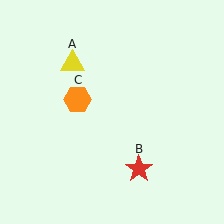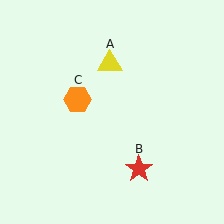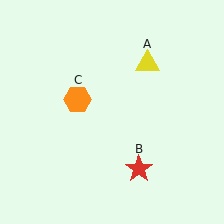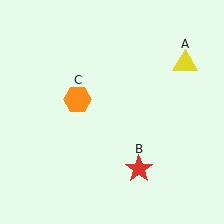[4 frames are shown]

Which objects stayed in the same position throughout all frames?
Red star (object B) and orange hexagon (object C) remained stationary.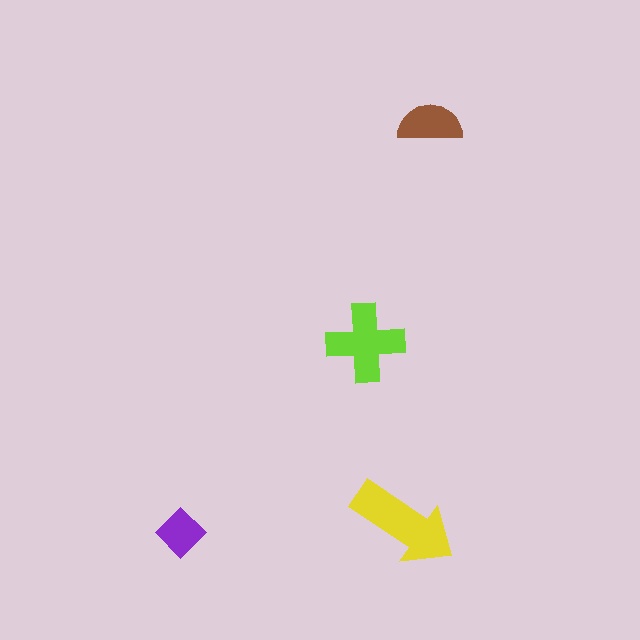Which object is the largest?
The yellow arrow.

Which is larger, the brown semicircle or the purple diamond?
The brown semicircle.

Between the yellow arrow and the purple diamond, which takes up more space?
The yellow arrow.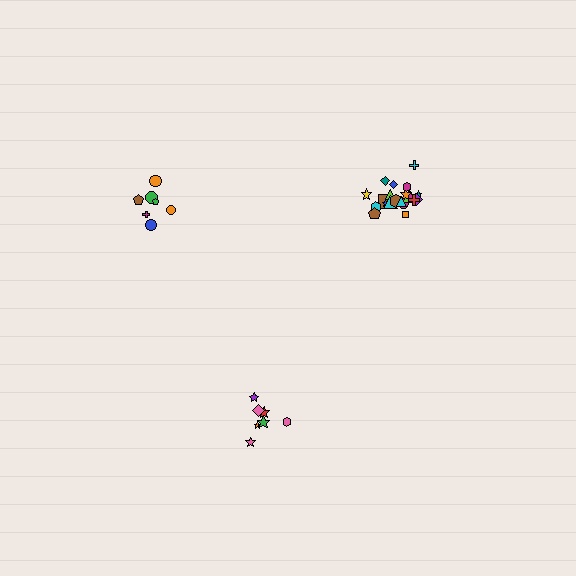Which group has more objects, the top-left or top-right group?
The top-right group.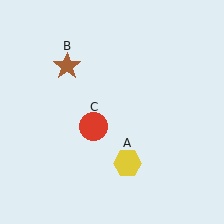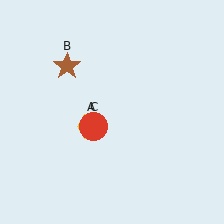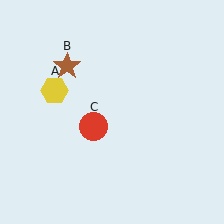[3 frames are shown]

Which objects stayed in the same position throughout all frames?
Brown star (object B) and red circle (object C) remained stationary.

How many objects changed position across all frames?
1 object changed position: yellow hexagon (object A).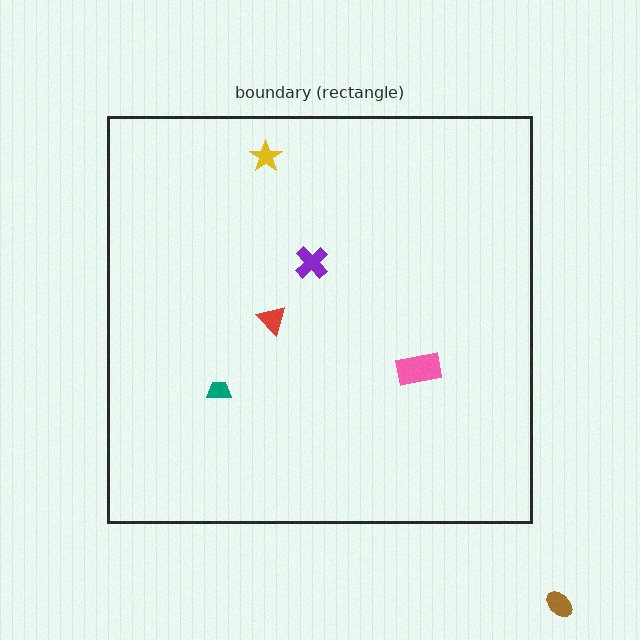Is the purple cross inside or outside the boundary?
Inside.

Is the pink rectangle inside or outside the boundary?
Inside.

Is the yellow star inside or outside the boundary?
Inside.